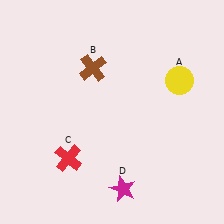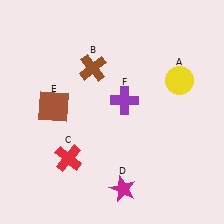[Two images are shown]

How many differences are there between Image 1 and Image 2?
There are 2 differences between the two images.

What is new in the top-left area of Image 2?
A brown square (E) was added in the top-left area of Image 2.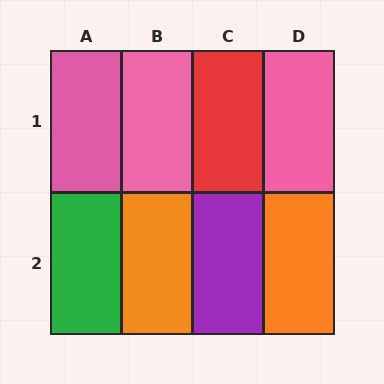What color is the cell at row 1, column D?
Pink.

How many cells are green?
1 cell is green.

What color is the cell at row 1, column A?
Pink.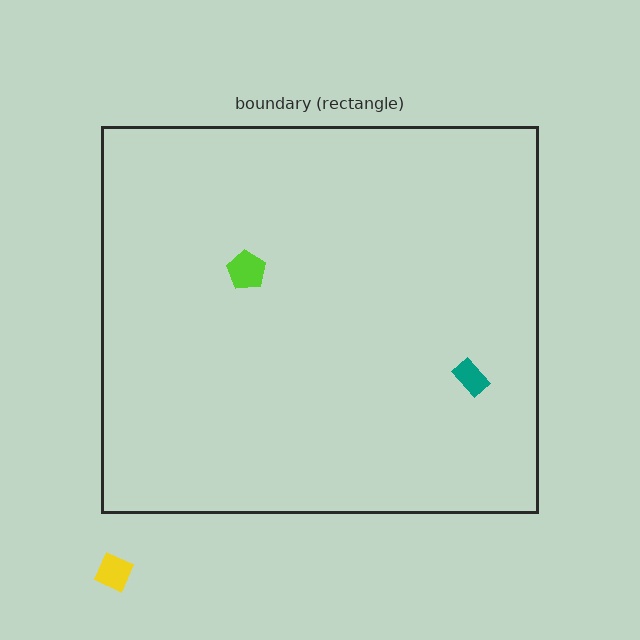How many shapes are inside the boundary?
2 inside, 1 outside.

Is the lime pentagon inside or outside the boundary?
Inside.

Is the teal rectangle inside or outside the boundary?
Inside.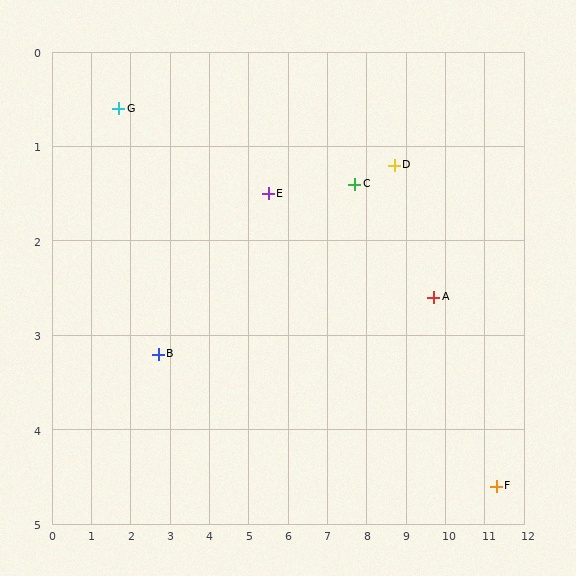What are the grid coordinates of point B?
Point B is at approximately (2.7, 3.2).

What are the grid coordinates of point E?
Point E is at approximately (5.5, 1.5).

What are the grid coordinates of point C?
Point C is at approximately (7.7, 1.4).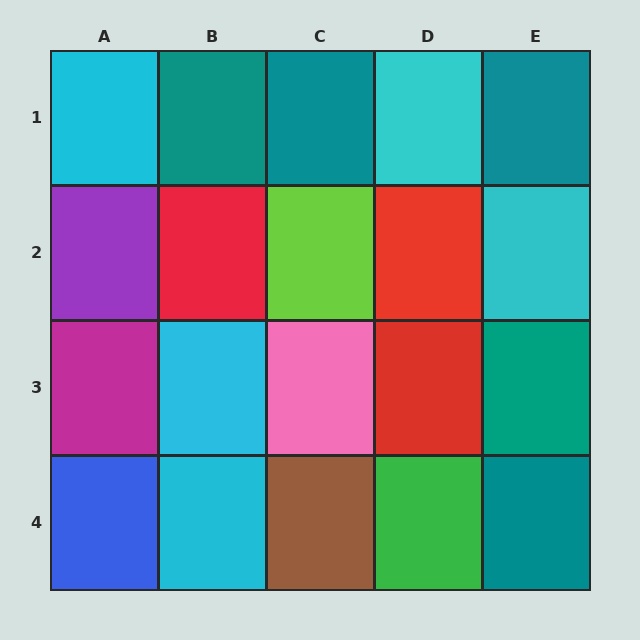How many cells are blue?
1 cell is blue.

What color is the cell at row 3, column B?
Cyan.